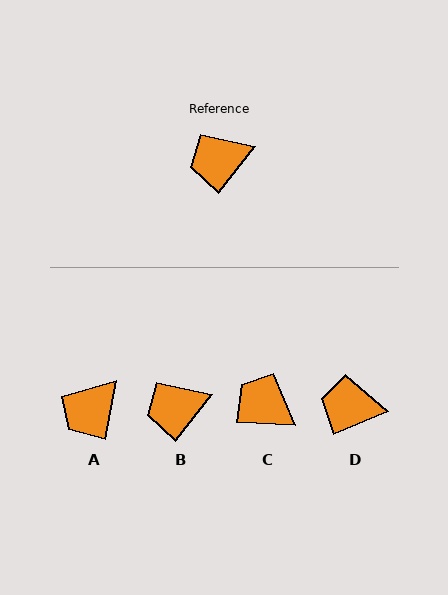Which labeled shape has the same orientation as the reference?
B.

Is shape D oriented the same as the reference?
No, it is off by about 28 degrees.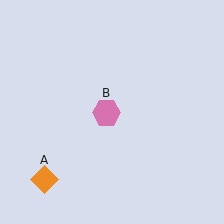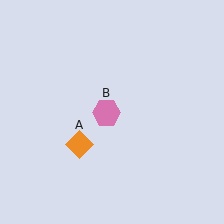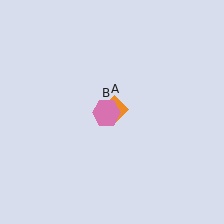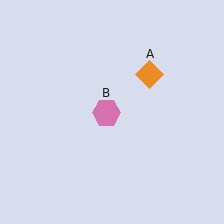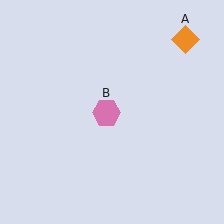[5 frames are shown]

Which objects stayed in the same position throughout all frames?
Pink hexagon (object B) remained stationary.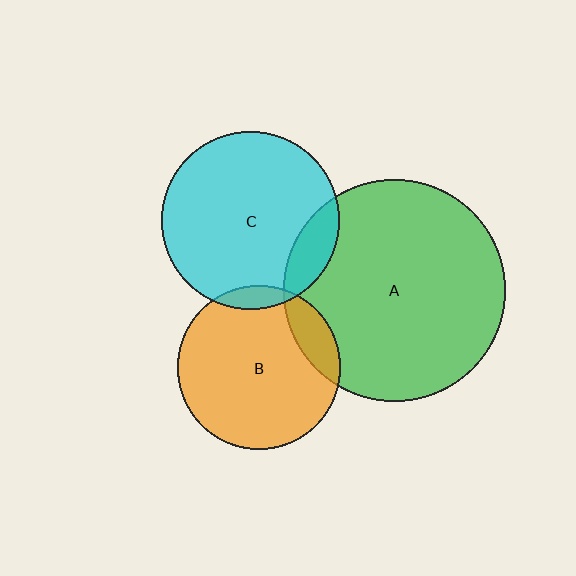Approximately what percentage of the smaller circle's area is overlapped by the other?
Approximately 15%.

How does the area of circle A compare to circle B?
Approximately 1.9 times.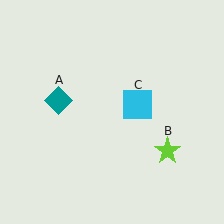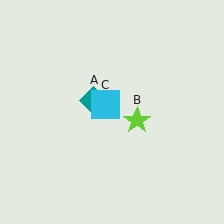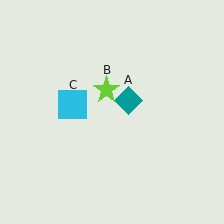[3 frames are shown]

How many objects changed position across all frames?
3 objects changed position: teal diamond (object A), lime star (object B), cyan square (object C).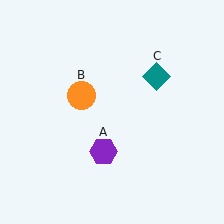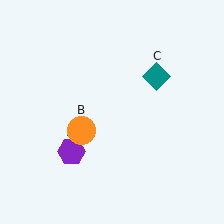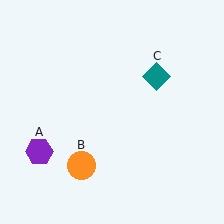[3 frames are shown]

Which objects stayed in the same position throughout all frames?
Teal diamond (object C) remained stationary.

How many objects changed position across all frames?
2 objects changed position: purple hexagon (object A), orange circle (object B).